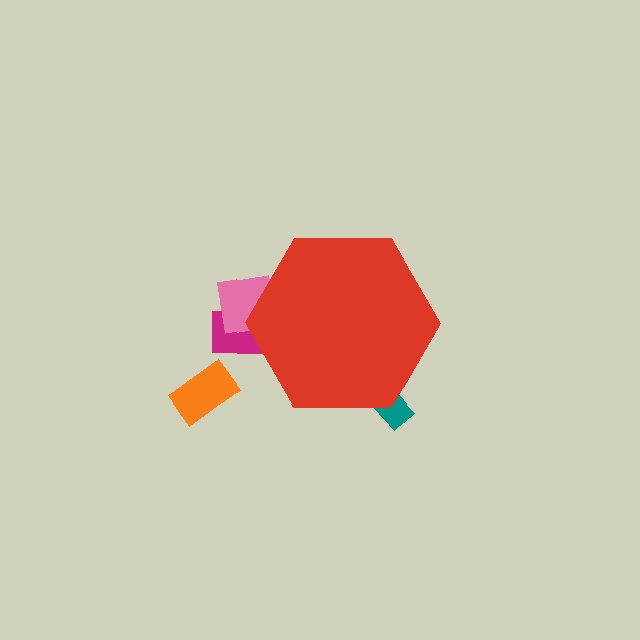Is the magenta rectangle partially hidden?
Yes, the magenta rectangle is partially hidden behind the red hexagon.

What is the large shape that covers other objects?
A red hexagon.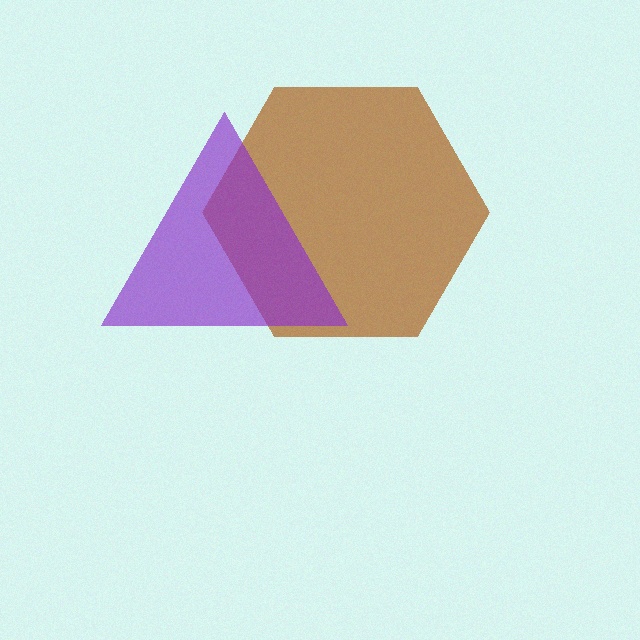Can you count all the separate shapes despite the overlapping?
Yes, there are 2 separate shapes.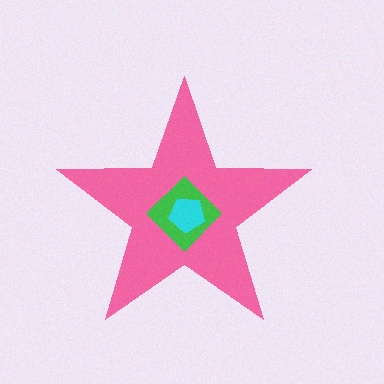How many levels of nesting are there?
3.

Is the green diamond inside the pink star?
Yes.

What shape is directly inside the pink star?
The green diamond.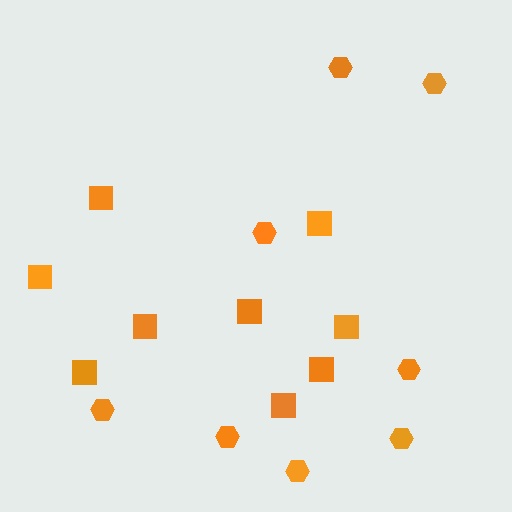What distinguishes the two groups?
There are 2 groups: one group of squares (9) and one group of hexagons (8).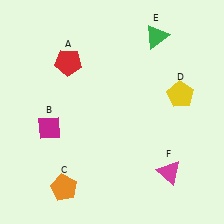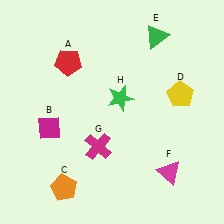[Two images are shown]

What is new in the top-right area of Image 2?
A green star (H) was added in the top-right area of Image 2.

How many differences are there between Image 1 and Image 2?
There are 2 differences between the two images.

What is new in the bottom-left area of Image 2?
A magenta cross (G) was added in the bottom-left area of Image 2.